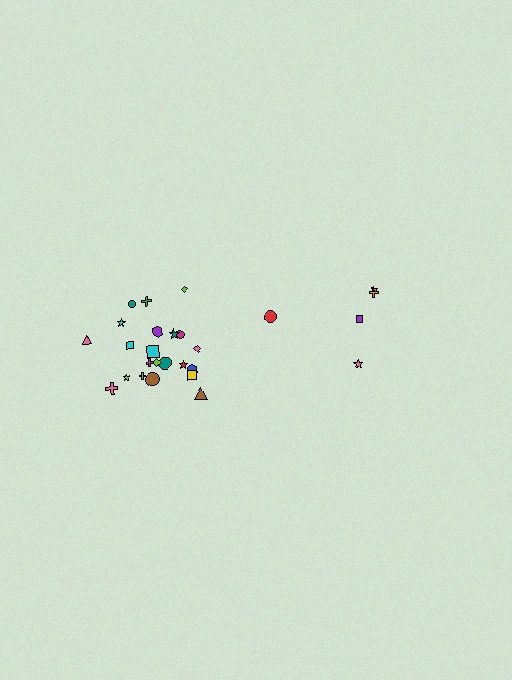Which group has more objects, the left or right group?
The left group.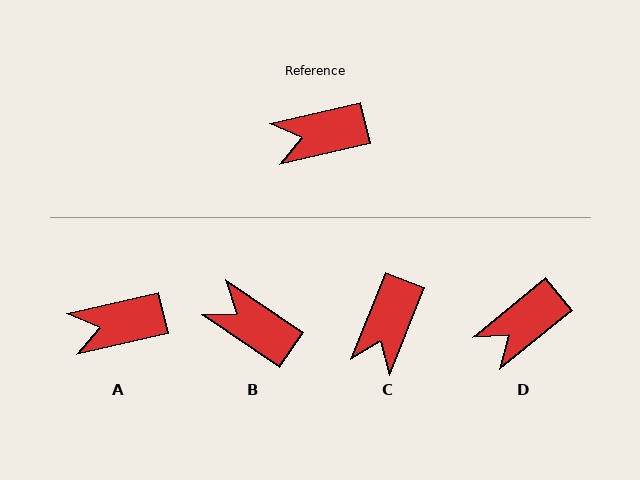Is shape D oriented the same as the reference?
No, it is off by about 26 degrees.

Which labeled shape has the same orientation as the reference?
A.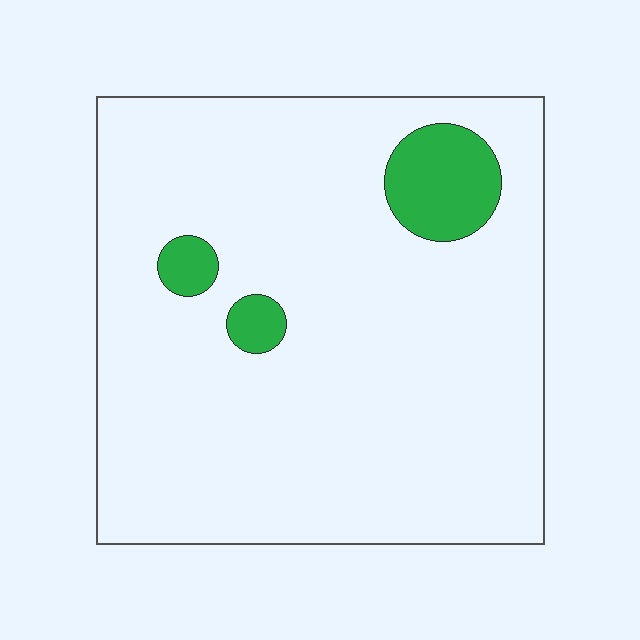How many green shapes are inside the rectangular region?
3.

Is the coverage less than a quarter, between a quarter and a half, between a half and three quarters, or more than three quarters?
Less than a quarter.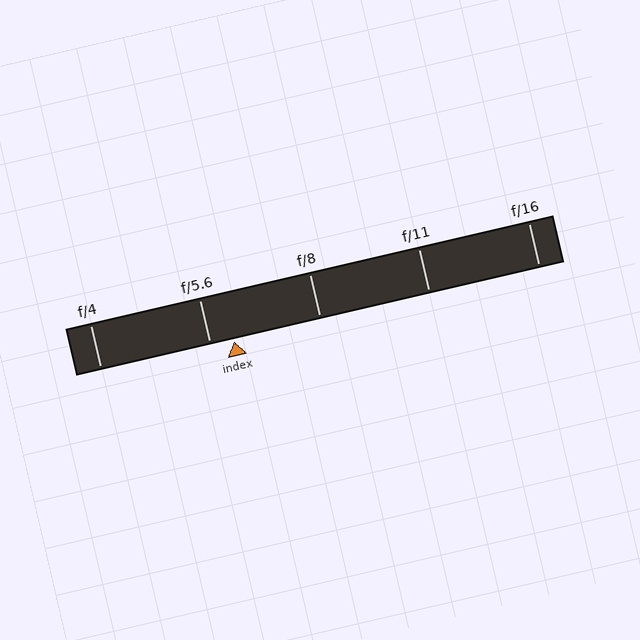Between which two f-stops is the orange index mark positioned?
The index mark is between f/5.6 and f/8.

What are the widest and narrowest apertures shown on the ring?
The widest aperture shown is f/4 and the narrowest is f/16.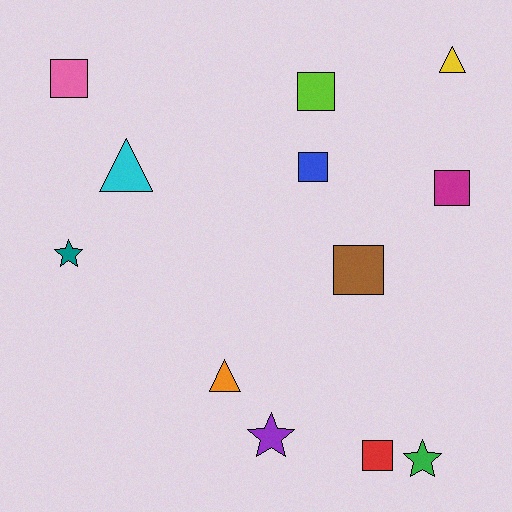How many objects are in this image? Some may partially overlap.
There are 12 objects.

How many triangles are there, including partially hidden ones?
There are 3 triangles.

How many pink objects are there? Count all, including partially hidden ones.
There is 1 pink object.